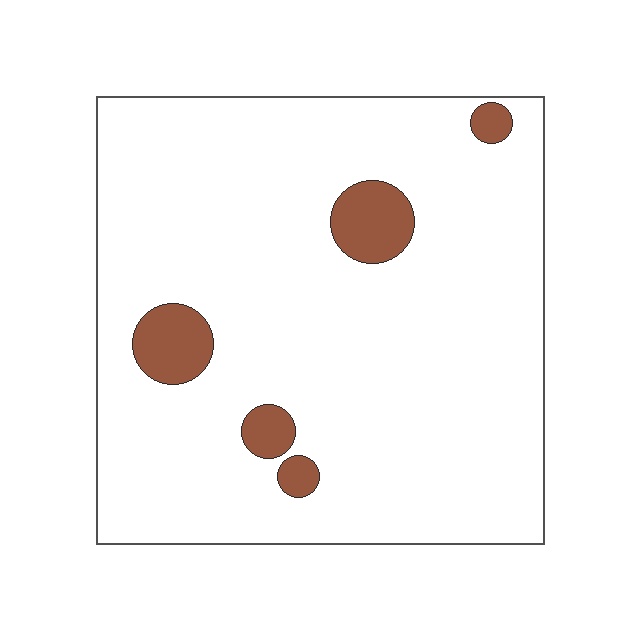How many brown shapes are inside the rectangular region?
5.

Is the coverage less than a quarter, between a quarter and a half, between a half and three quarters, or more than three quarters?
Less than a quarter.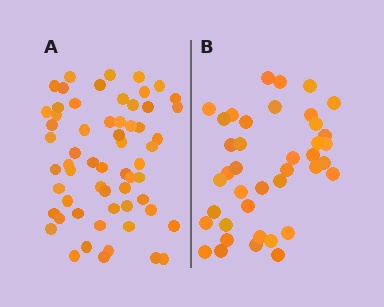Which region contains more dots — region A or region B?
Region A (the left region) has more dots.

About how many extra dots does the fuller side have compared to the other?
Region A has approximately 20 more dots than region B.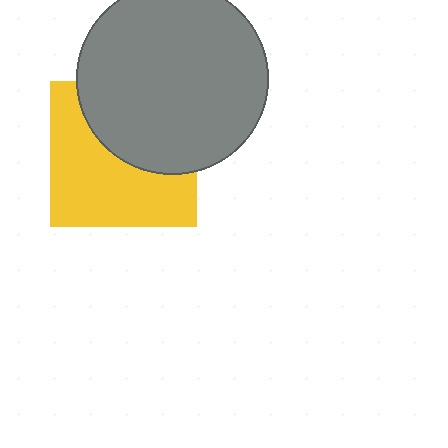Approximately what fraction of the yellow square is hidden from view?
Roughly 43% of the yellow square is hidden behind the gray circle.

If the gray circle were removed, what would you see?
You would see the complete yellow square.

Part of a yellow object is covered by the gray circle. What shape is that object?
It is a square.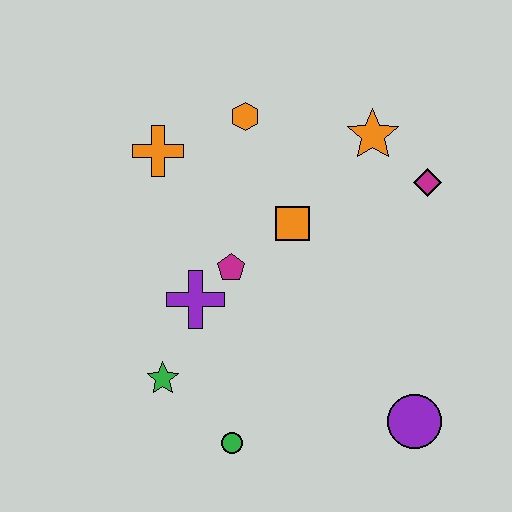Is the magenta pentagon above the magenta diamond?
No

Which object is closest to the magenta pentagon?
The purple cross is closest to the magenta pentagon.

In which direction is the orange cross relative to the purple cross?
The orange cross is above the purple cross.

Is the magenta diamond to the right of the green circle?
Yes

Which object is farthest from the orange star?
The green circle is farthest from the orange star.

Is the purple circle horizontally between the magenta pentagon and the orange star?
No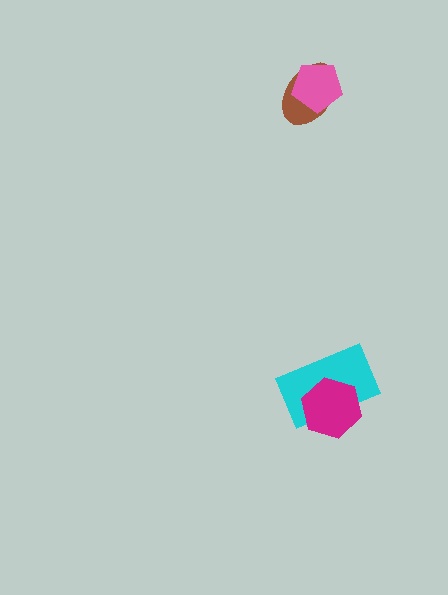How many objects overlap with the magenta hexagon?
1 object overlaps with the magenta hexagon.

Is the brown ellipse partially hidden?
Yes, it is partially covered by another shape.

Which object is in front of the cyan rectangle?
The magenta hexagon is in front of the cyan rectangle.